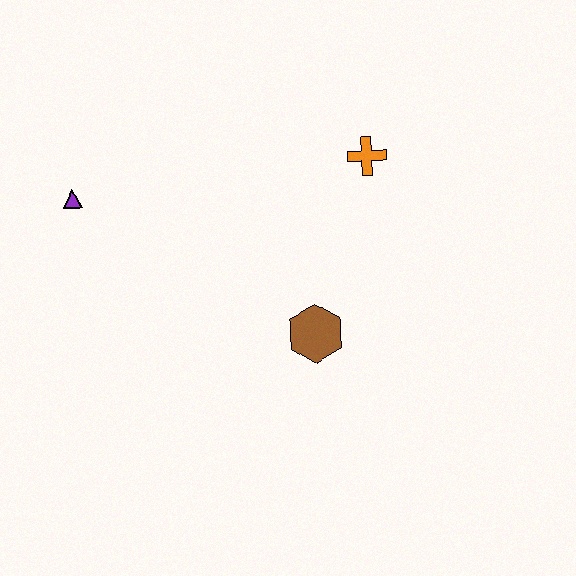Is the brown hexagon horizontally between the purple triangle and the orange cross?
Yes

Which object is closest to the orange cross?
The brown hexagon is closest to the orange cross.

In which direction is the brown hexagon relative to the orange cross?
The brown hexagon is below the orange cross.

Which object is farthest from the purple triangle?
The orange cross is farthest from the purple triangle.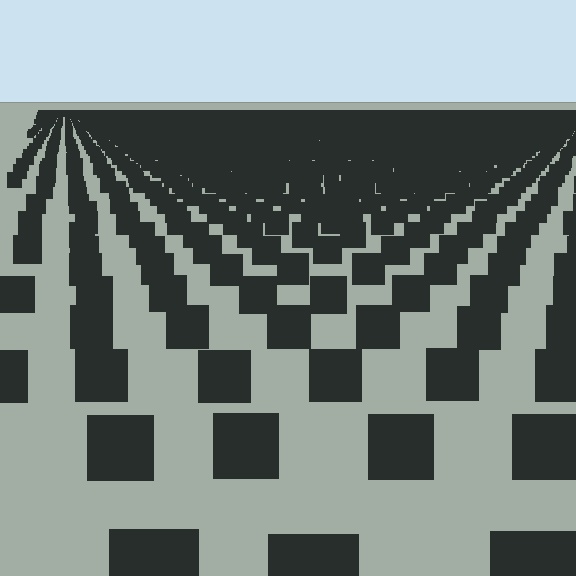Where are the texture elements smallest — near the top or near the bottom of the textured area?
Near the top.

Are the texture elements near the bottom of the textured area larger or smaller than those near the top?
Larger. Near the bottom, elements are closer to the viewer and appear at a bigger on-screen size.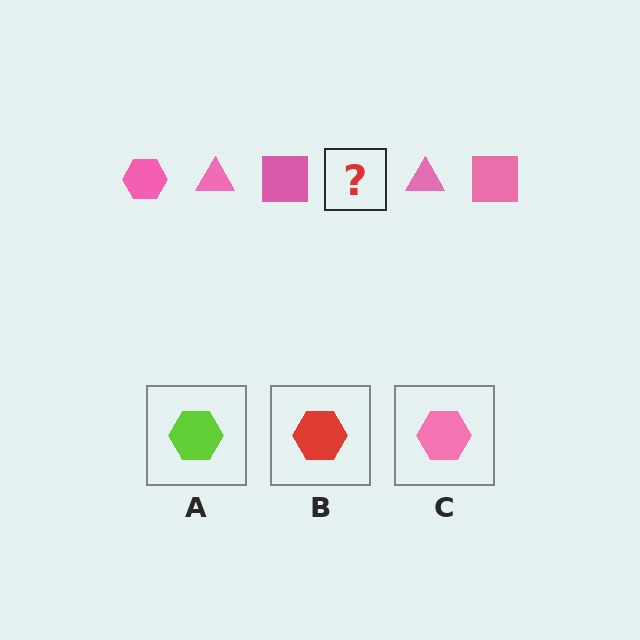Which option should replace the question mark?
Option C.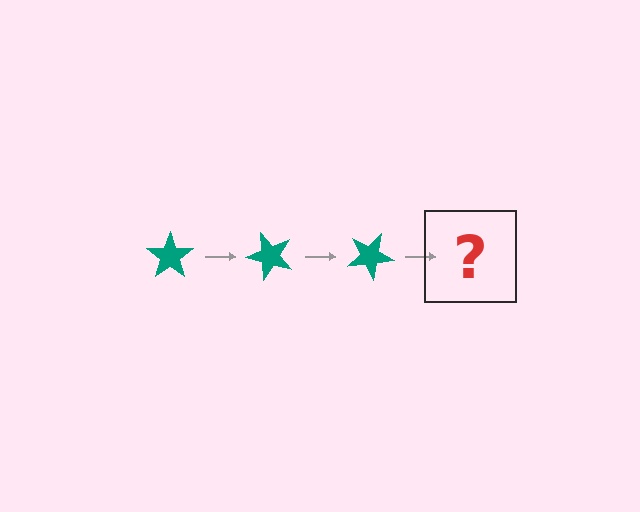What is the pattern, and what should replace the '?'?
The pattern is that the star rotates 50 degrees each step. The '?' should be a teal star rotated 150 degrees.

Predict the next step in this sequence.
The next step is a teal star rotated 150 degrees.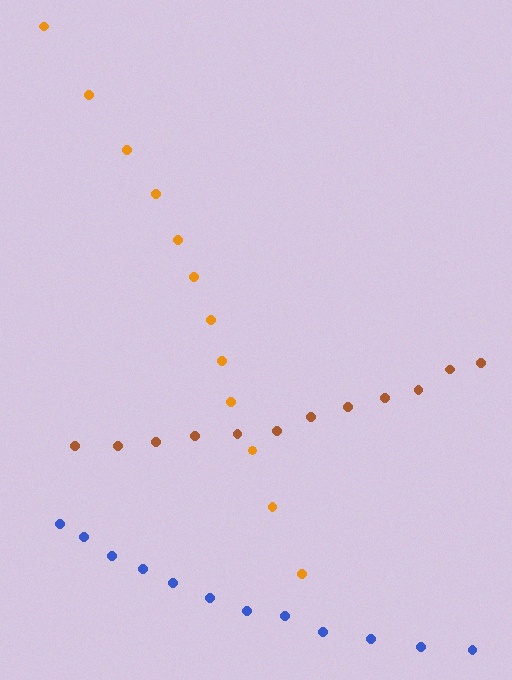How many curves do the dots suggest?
There are 3 distinct paths.